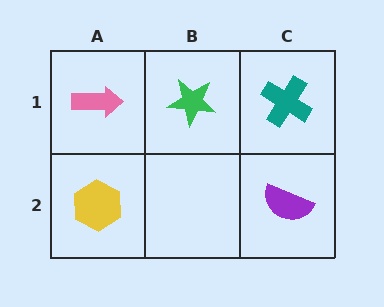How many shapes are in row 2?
2 shapes.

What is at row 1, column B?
A green star.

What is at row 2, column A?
A yellow hexagon.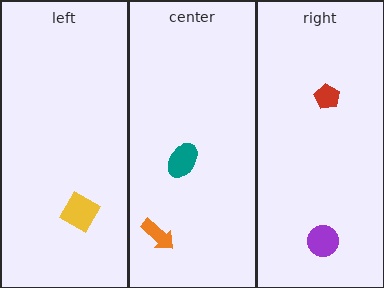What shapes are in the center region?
The teal ellipse, the orange arrow.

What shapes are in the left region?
The yellow diamond.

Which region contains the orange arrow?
The center region.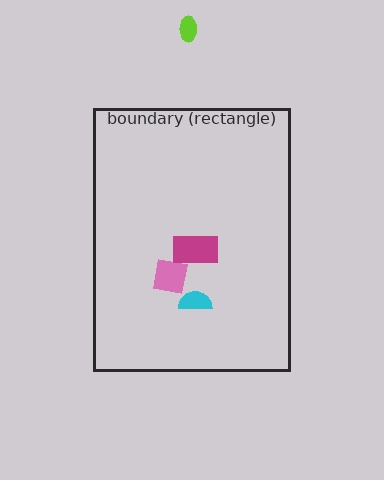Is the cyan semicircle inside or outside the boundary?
Inside.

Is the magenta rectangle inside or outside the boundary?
Inside.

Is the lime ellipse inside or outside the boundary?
Outside.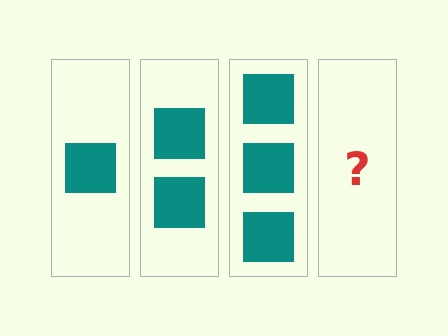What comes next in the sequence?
The next element should be 4 squares.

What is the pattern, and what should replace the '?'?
The pattern is that each step adds one more square. The '?' should be 4 squares.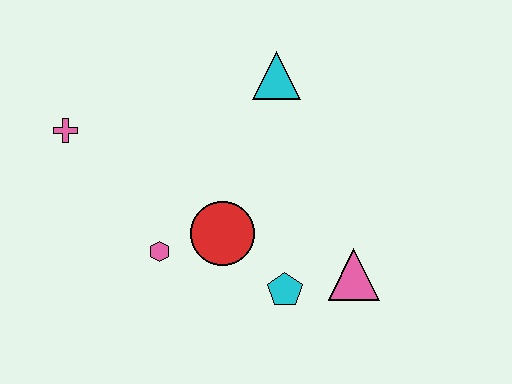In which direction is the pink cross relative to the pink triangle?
The pink cross is to the left of the pink triangle.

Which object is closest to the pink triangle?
The cyan pentagon is closest to the pink triangle.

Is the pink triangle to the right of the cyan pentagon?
Yes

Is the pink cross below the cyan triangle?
Yes